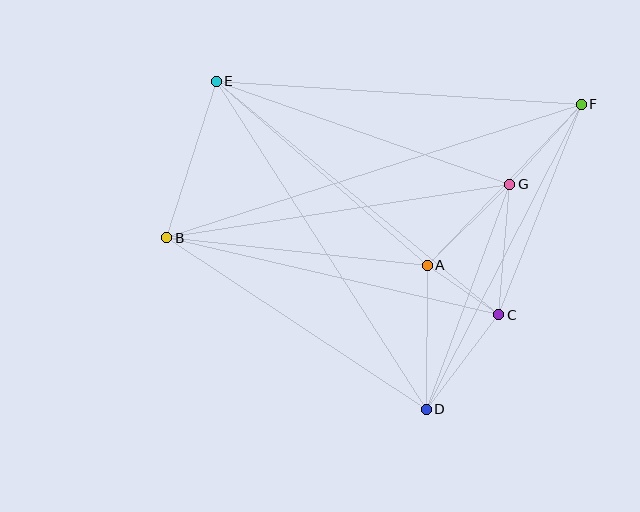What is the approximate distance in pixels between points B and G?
The distance between B and G is approximately 347 pixels.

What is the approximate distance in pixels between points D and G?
The distance between D and G is approximately 240 pixels.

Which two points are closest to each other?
Points A and C are closest to each other.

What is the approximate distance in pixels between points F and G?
The distance between F and G is approximately 107 pixels.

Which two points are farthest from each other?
Points B and F are farthest from each other.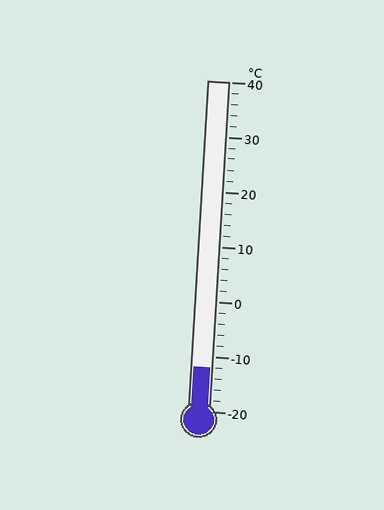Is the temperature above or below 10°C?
The temperature is below 10°C.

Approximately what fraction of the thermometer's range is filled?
The thermometer is filled to approximately 15% of its range.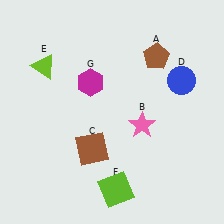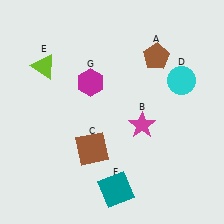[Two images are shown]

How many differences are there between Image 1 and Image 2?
There are 3 differences between the two images.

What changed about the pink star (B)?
In Image 1, B is pink. In Image 2, it changed to magenta.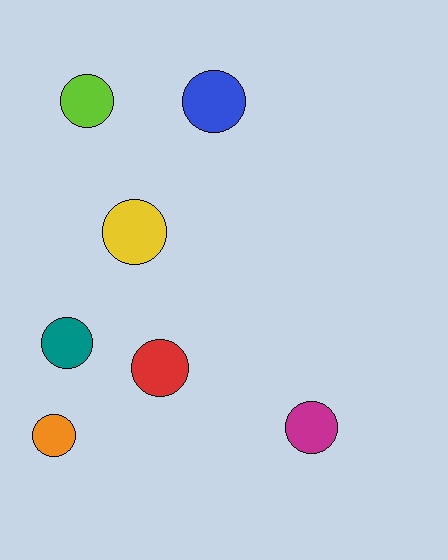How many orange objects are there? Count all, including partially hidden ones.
There is 1 orange object.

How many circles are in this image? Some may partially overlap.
There are 7 circles.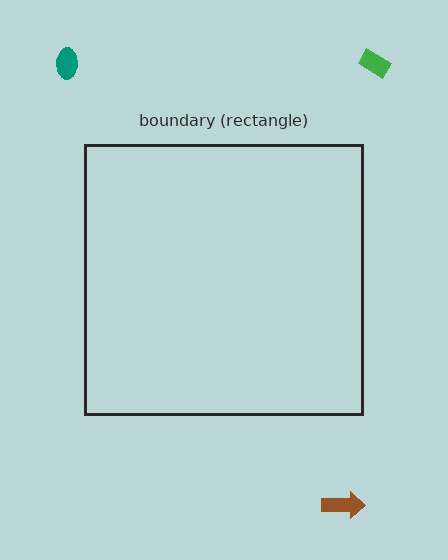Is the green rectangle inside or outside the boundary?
Outside.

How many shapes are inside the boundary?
0 inside, 3 outside.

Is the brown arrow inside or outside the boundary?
Outside.